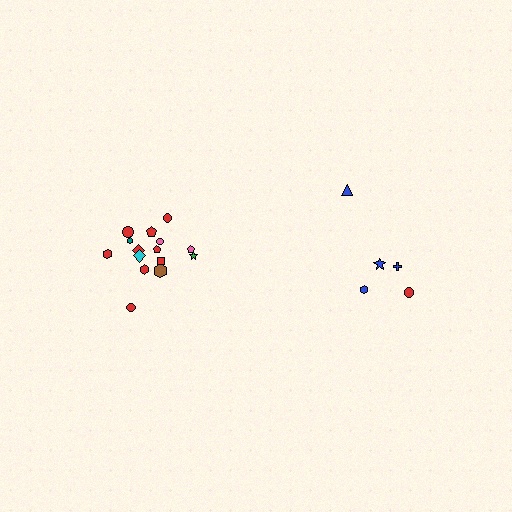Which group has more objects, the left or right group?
The left group.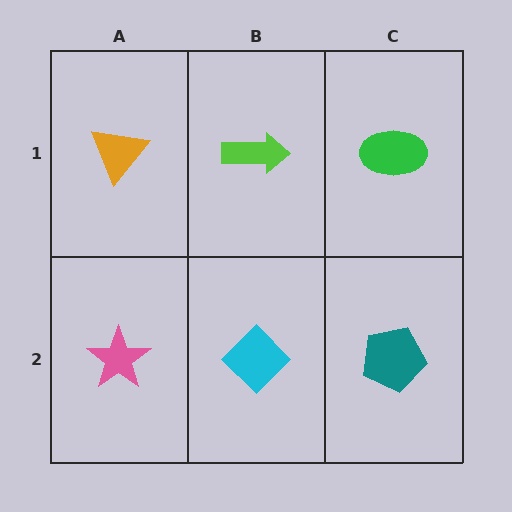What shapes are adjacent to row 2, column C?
A green ellipse (row 1, column C), a cyan diamond (row 2, column B).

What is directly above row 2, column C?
A green ellipse.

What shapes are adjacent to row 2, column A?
An orange triangle (row 1, column A), a cyan diamond (row 2, column B).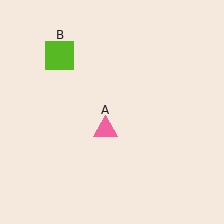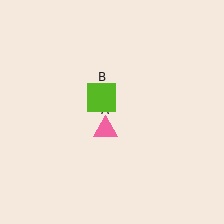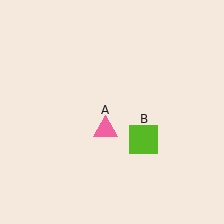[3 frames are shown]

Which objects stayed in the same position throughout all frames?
Pink triangle (object A) remained stationary.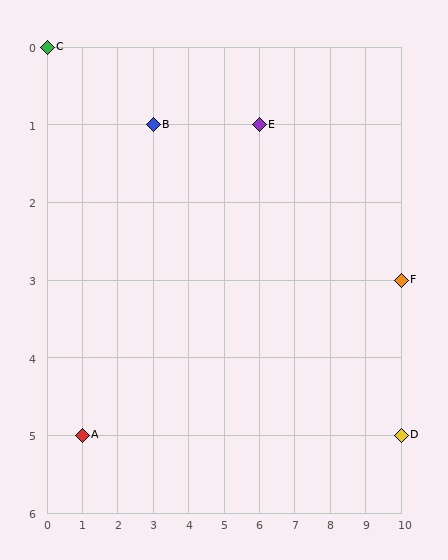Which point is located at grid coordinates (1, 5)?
Point A is at (1, 5).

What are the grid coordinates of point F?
Point F is at grid coordinates (10, 3).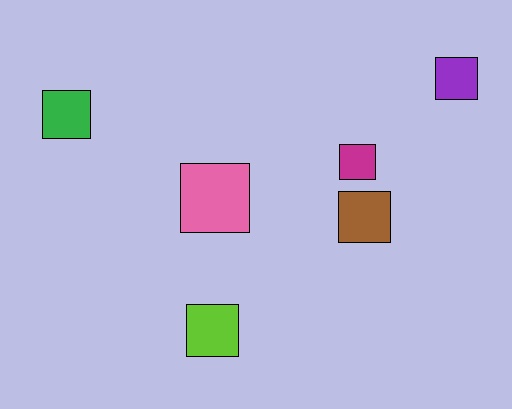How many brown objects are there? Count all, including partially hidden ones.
There is 1 brown object.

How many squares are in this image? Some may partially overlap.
There are 6 squares.